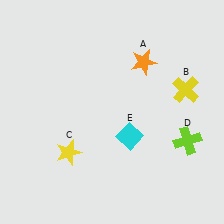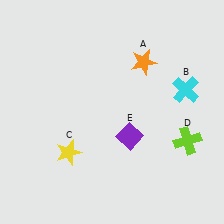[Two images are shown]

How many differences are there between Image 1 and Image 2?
There are 2 differences between the two images.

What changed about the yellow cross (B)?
In Image 1, B is yellow. In Image 2, it changed to cyan.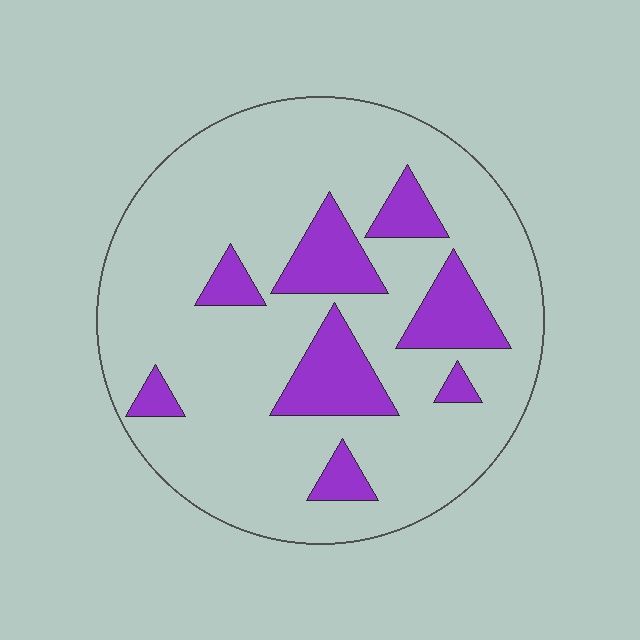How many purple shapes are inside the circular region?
8.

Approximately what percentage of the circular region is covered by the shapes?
Approximately 20%.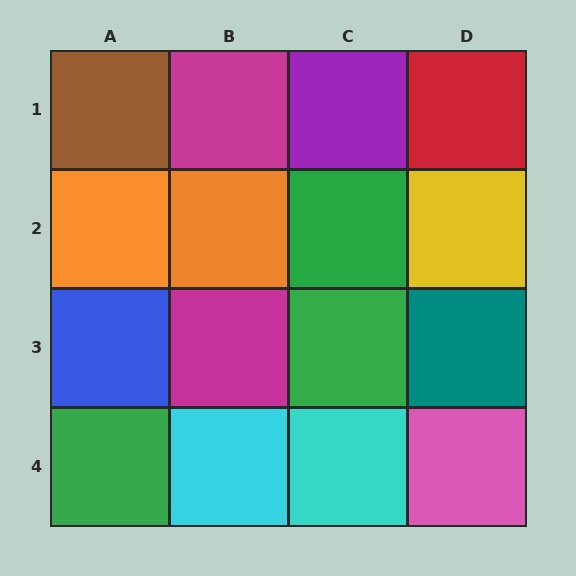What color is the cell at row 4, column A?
Green.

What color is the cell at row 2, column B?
Orange.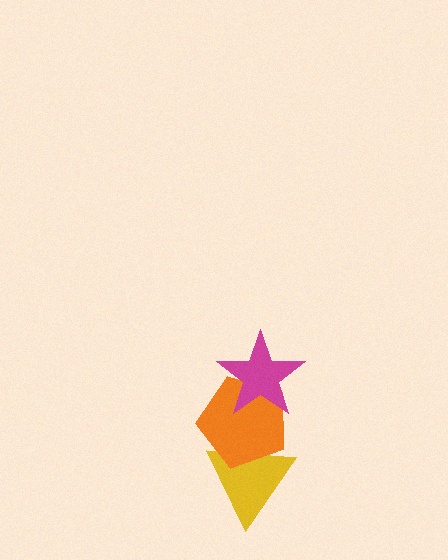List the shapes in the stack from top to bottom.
From top to bottom: the magenta star, the orange pentagon, the yellow triangle.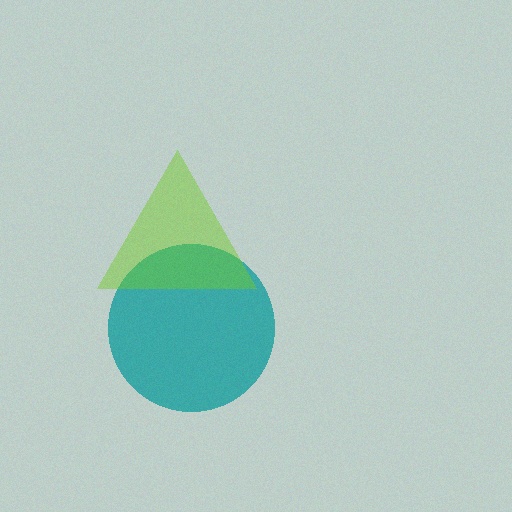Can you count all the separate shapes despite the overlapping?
Yes, there are 2 separate shapes.